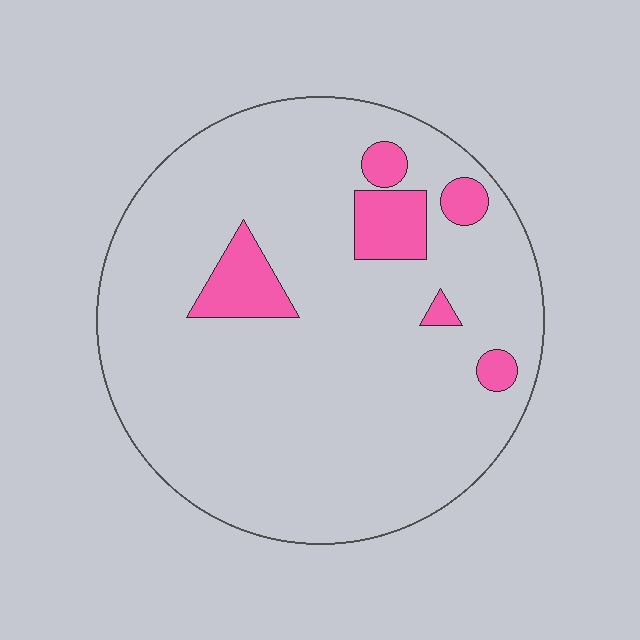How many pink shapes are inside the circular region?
6.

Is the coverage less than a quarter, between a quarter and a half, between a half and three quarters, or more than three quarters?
Less than a quarter.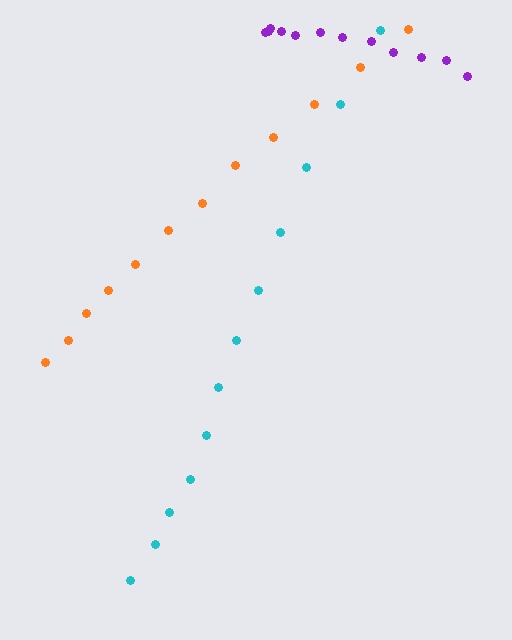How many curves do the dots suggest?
There are 3 distinct paths.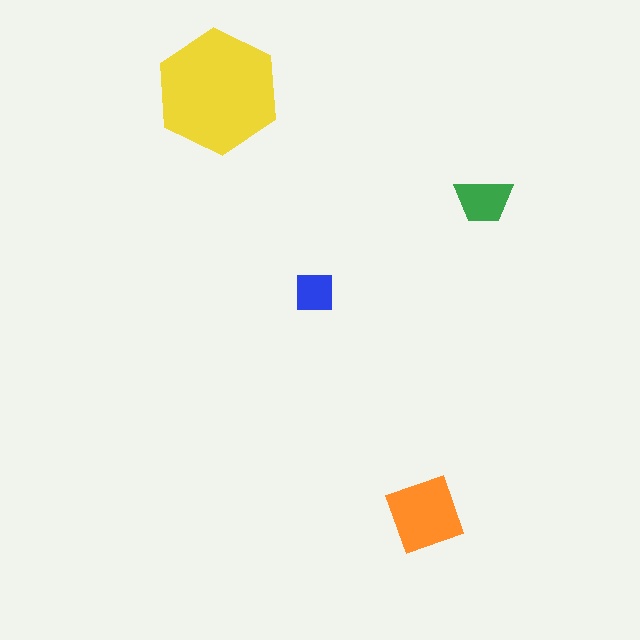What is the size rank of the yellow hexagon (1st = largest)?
1st.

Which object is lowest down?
The orange diamond is bottommost.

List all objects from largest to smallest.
The yellow hexagon, the orange diamond, the green trapezoid, the blue square.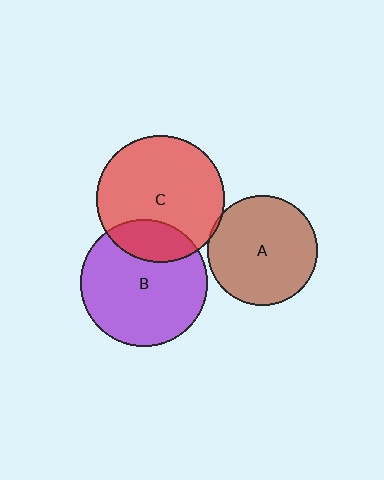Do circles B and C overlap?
Yes.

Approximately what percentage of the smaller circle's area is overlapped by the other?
Approximately 20%.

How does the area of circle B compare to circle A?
Approximately 1.3 times.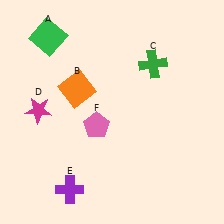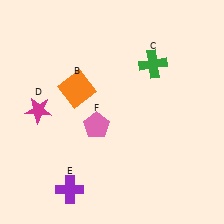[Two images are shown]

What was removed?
The green square (A) was removed in Image 2.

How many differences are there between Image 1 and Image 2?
There is 1 difference between the two images.